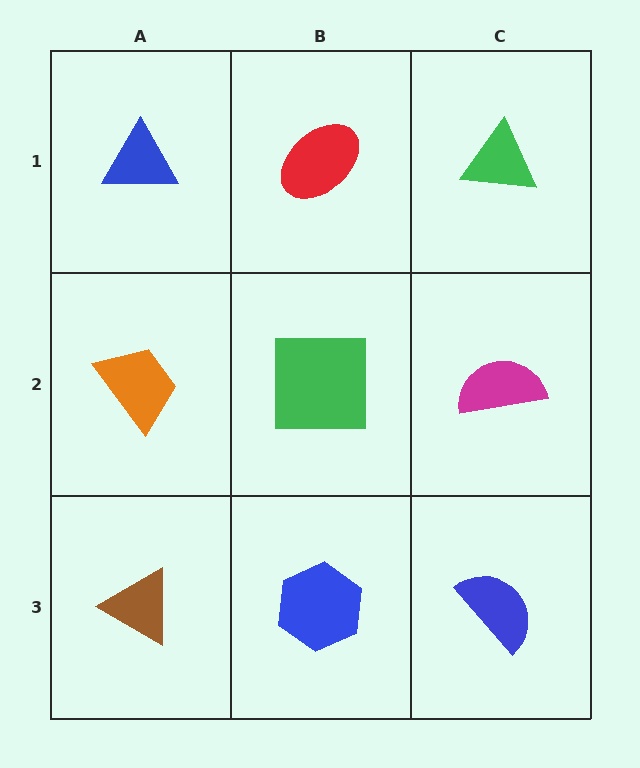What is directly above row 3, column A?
An orange trapezoid.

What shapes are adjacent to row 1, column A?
An orange trapezoid (row 2, column A), a red ellipse (row 1, column B).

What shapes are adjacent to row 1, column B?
A green square (row 2, column B), a blue triangle (row 1, column A), a green triangle (row 1, column C).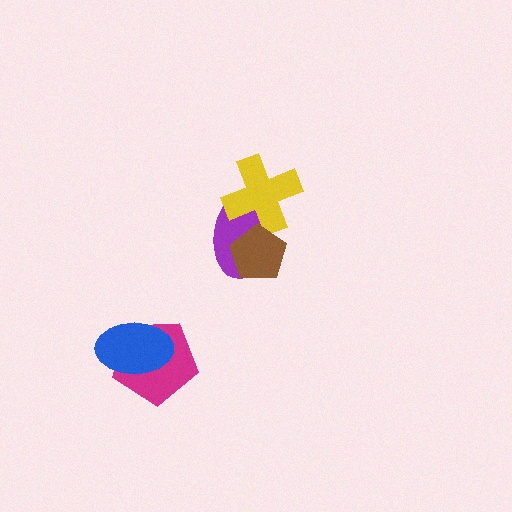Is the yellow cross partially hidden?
Yes, it is partially covered by another shape.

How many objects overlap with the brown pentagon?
2 objects overlap with the brown pentagon.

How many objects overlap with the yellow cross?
2 objects overlap with the yellow cross.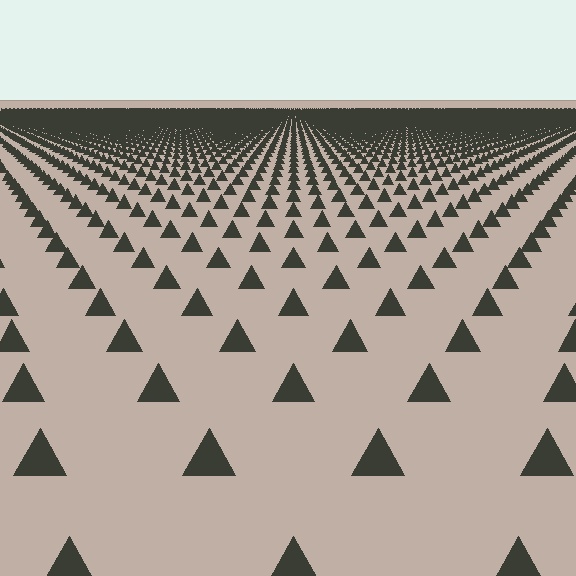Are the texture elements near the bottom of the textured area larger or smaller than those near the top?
Larger. Near the bottom, elements are closer to the viewer and appear at a bigger on-screen size.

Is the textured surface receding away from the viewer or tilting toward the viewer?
The surface is receding away from the viewer. Texture elements get smaller and denser toward the top.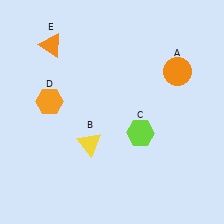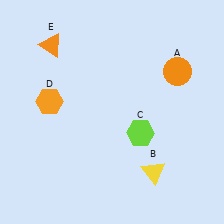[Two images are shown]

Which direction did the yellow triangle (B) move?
The yellow triangle (B) moved right.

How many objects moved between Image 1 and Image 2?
1 object moved between the two images.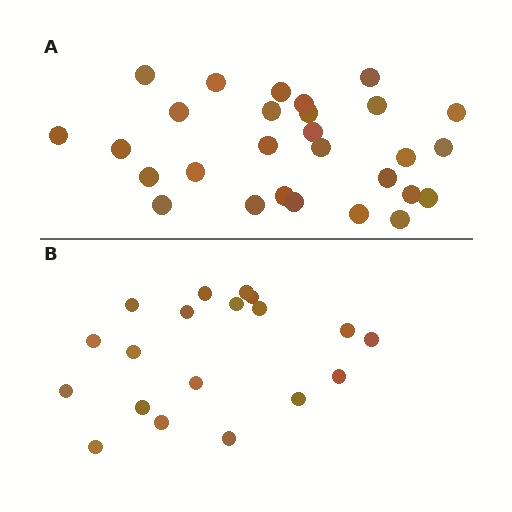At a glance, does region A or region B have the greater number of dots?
Region A (the top region) has more dots.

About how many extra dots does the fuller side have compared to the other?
Region A has roughly 8 or so more dots than region B.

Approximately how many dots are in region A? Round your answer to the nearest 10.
About 30 dots. (The exact count is 28, which rounds to 30.)